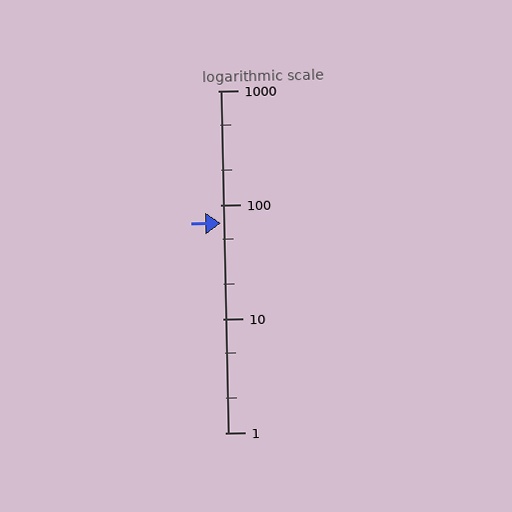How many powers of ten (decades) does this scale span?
The scale spans 3 decades, from 1 to 1000.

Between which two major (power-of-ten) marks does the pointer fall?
The pointer is between 10 and 100.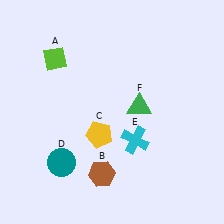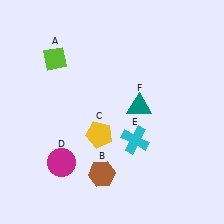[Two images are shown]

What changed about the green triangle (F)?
In Image 1, F is green. In Image 2, it changed to teal.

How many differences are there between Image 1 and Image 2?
There are 2 differences between the two images.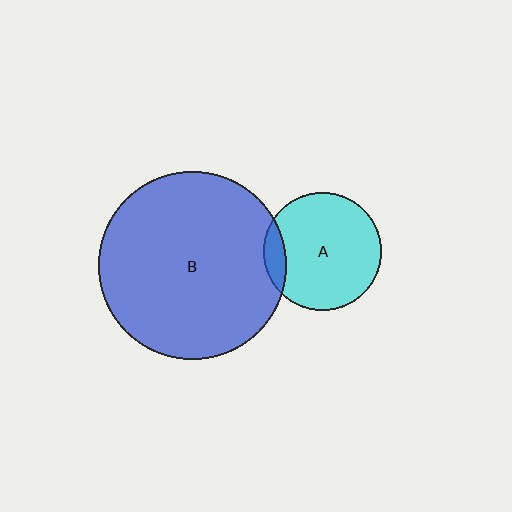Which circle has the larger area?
Circle B (blue).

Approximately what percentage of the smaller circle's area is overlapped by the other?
Approximately 10%.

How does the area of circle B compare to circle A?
Approximately 2.5 times.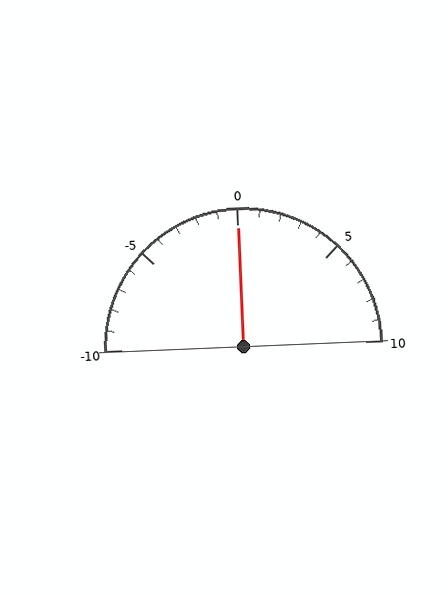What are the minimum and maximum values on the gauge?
The gauge ranges from -10 to 10.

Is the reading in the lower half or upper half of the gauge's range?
The reading is in the upper half of the range (-10 to 10).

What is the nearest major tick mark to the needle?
The nearest major tick mark is 0.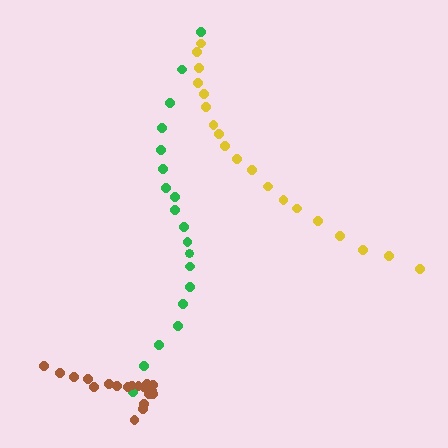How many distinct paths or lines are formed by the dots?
There are 3 distinct paths.